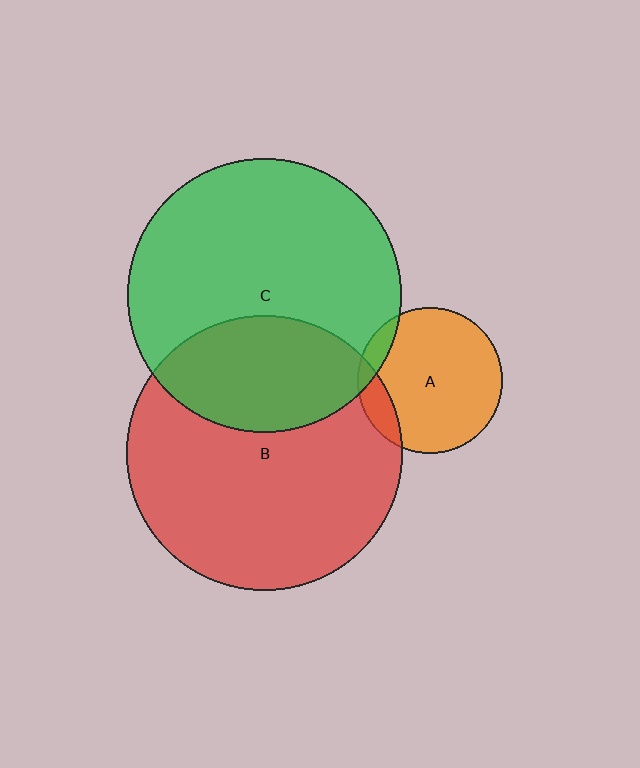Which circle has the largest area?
Circle B (red).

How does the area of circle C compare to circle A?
Approximately 3.6 times.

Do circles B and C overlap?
Yes.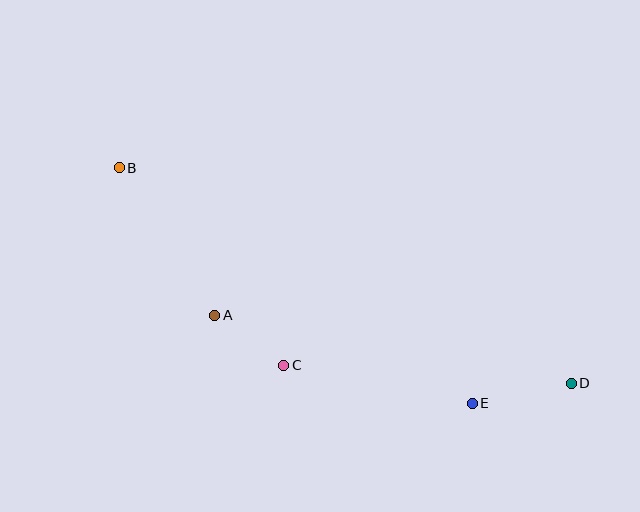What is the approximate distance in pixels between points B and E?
The distance between B and E is approximately 424 pixels.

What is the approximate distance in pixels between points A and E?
The distance between A and E is approximately 272 pixels.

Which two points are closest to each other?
Points A and C are closest to each other.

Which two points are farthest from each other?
Points B and D are farthest from each other.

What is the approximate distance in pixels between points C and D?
The distance between C and D is approximately 288 pixels.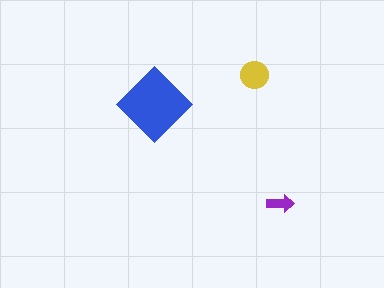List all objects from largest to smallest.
The blue diamond, the yellow circle, the purple arrow.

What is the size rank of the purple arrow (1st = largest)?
3rd.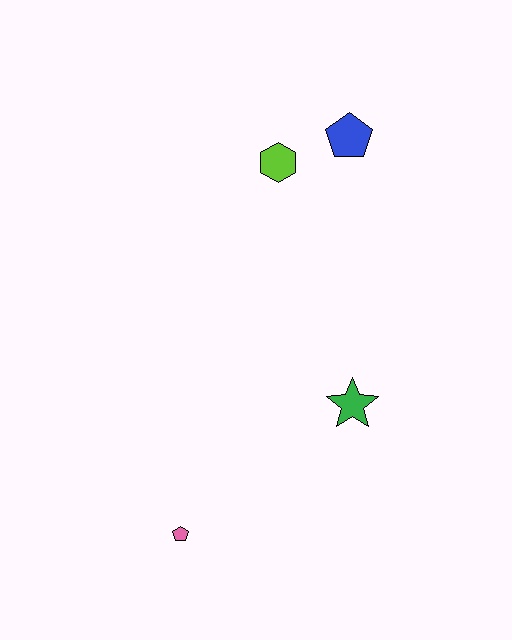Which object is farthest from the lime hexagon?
The pink pentagon is farthest from the lime hexagon.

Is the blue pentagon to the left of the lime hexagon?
No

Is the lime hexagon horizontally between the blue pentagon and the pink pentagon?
Yes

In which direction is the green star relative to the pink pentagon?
The green star is to the right of the pink pentagon.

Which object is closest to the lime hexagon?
The blue pentagon is closest to the lime hexagon.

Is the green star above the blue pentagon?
No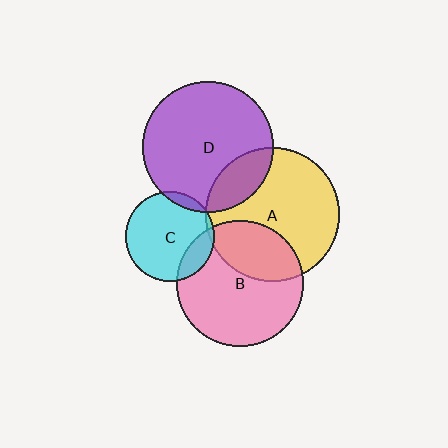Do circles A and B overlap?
Yes.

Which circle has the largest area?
Circle A (yellow).